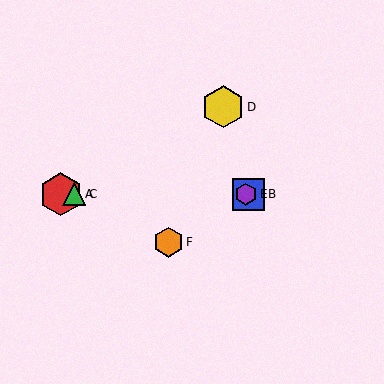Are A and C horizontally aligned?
Yes, both are at y≈194.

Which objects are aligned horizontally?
Objects A, B, C, E are aligned horizontally.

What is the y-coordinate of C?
Object C is at y≈194.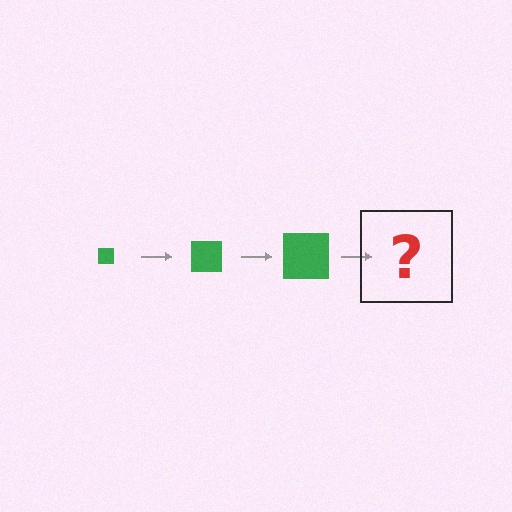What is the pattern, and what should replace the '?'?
The pattern is that the square gets progressively larger each step. The '?' should be a green square, larger than the previous one.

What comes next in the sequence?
The next element should be a green square, larger than the previous one.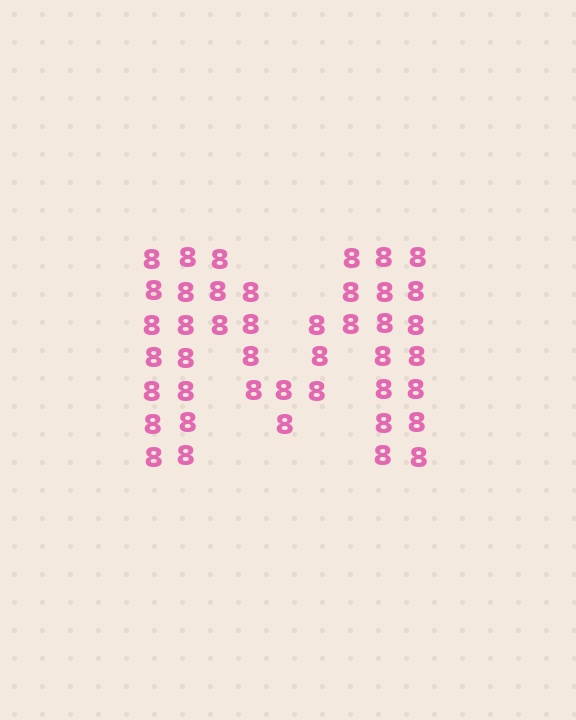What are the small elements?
The small elements are digit 8's.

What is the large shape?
The large shape is the letter M.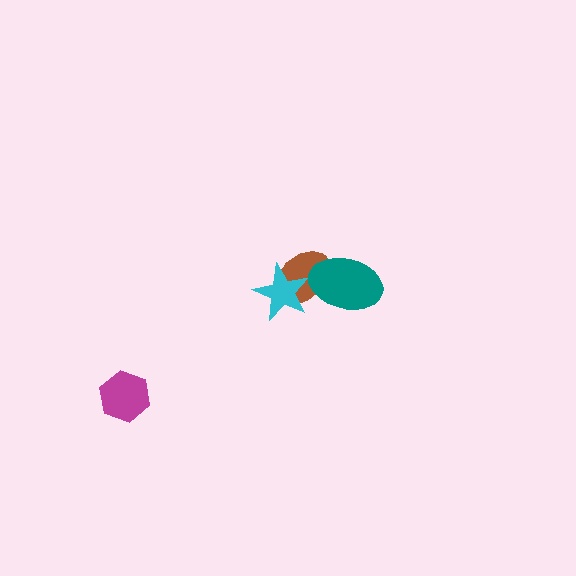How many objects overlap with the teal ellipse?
1 object overlaps with the teal ellipse.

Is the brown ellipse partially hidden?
Yes, it is partially covered by another shape.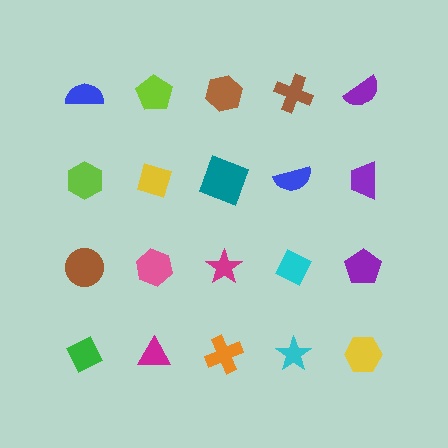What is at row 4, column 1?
A green diamond.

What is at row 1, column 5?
A purple semicircle.